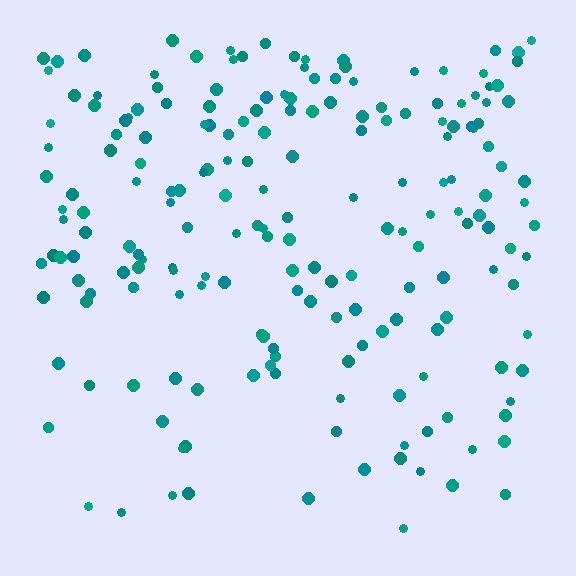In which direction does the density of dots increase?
From bottom to top, with the top side densest.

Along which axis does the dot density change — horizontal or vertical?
Vertical.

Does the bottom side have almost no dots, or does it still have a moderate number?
Still a moderate number, just noticeably fewer than the top.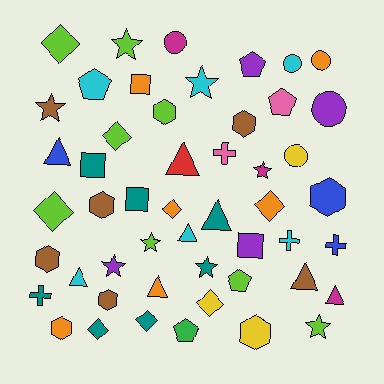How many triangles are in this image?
There are 8 triangles.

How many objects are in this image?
There are 50 objects.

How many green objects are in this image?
There is 1 green object.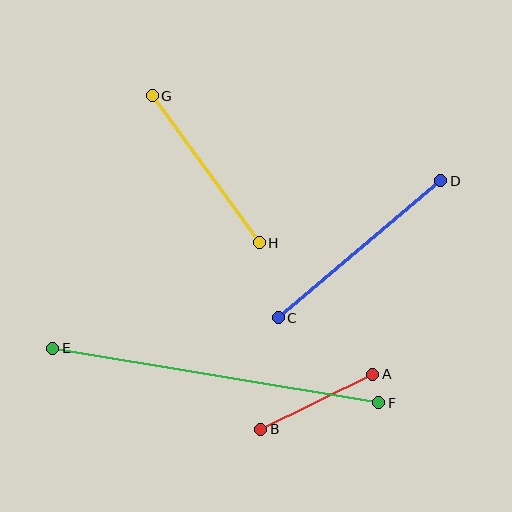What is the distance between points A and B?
The distance is approximately 125 pixels.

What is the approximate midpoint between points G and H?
The midpoint is at approximately (206, 169) pixels.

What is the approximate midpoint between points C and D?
The midpoint is at approximately (359, 249) pixels.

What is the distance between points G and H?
The distance is approximately 182 pixels.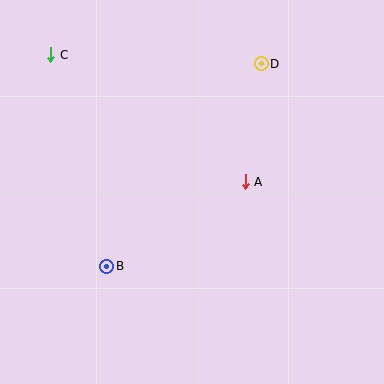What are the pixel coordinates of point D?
Point D is at (261, 64).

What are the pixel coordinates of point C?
Point C is at (51, 55).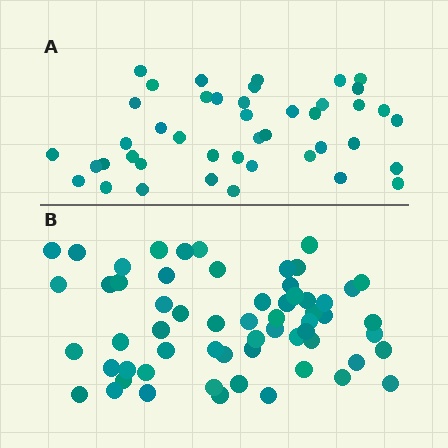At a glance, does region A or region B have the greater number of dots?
Region B (the bottom region) has more dots.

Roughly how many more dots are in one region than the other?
Region B has approximately 15 more dots than region A.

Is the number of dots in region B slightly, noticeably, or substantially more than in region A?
Region B has noticeably more, but not dramatically so. The ratio is roughly 1.4 to 1.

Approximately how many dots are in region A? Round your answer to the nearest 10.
About 40 dots. (The exact count is 43, which rounds to 40.)